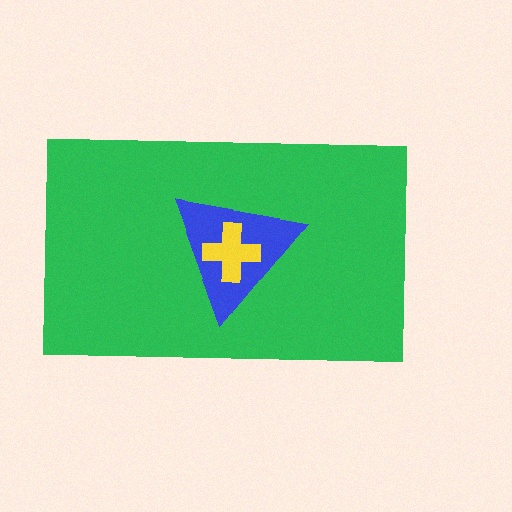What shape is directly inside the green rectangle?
The blue triangle.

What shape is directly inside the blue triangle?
The yellow cross.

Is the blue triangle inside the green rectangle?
Yes.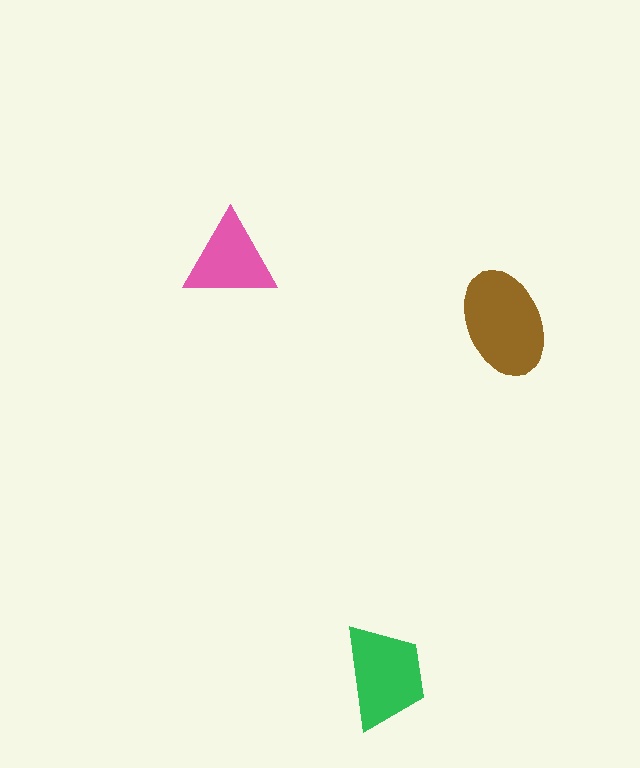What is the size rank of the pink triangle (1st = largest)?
3rd.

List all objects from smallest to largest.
The pink triangle, the green trapezoid, the brown ellipse.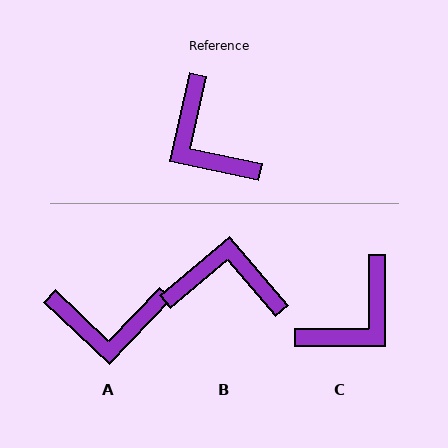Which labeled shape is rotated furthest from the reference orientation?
B, about 127 degrees away.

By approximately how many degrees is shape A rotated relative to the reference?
Approximately 59 degrees counter-clockwise.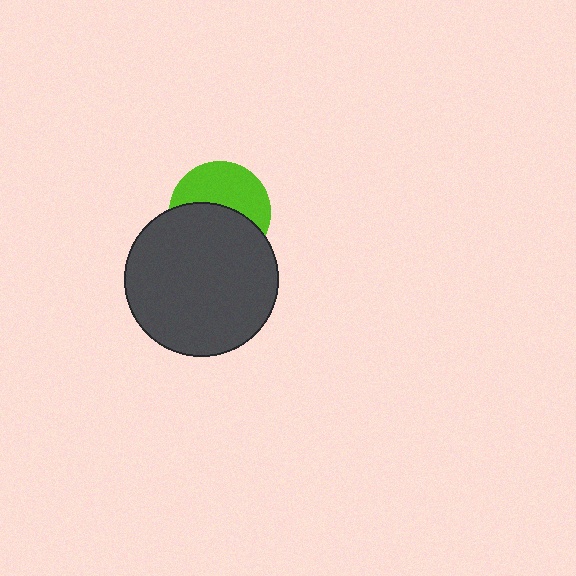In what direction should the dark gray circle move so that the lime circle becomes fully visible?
The dark gray circle should move down. That is the shortest direction to clear the overlap and leave the lime circle fully visible.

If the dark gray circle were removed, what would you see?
You would see the complete lime circle.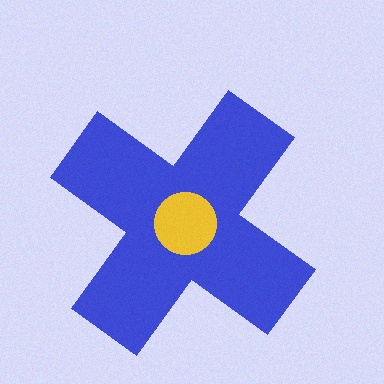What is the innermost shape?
The yellow circle.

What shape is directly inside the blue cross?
The yellow circle.